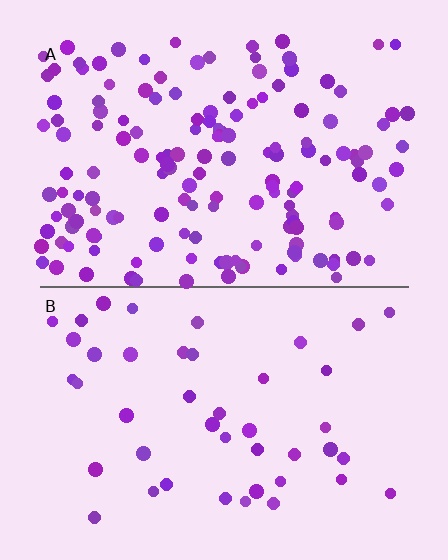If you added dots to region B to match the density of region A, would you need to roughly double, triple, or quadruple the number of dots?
Approximately quadruple.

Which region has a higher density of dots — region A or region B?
A (the top).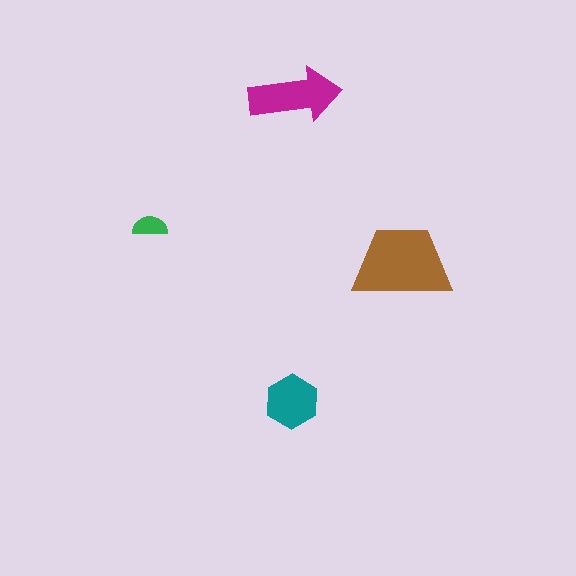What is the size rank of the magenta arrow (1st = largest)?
2nd.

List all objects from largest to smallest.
The brown trapezoid, the magenta arrow, the teal hexagon, the green semicircle.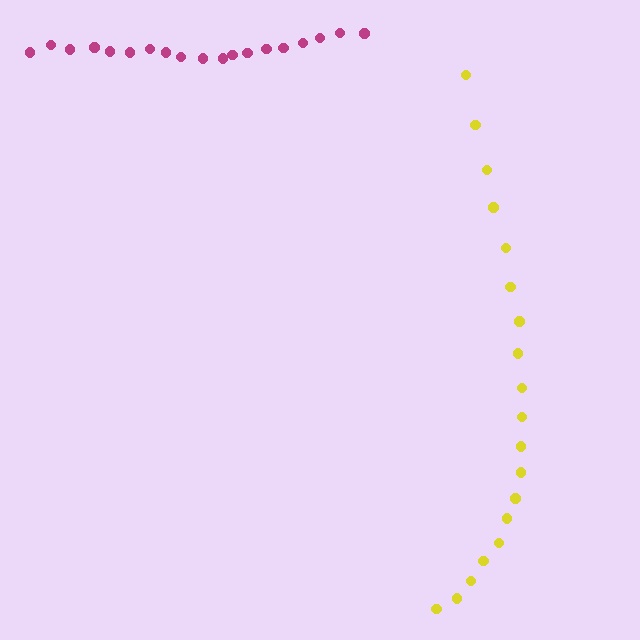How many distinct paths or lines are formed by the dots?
There are 2 distinct paths.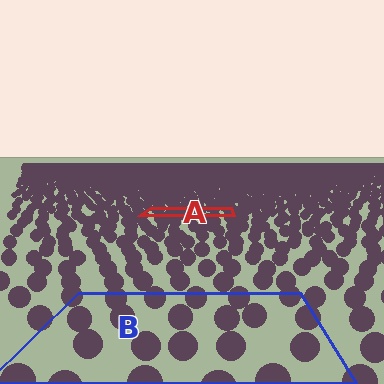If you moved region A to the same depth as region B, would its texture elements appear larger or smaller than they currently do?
They would appear larger. At a closer depth, the same texture elements are projected at a bigger on-screen size.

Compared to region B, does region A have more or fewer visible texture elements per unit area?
Region A has more texture elements per unit area — they are packed more densely because it is farther away.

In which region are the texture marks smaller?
The texture marks are smaller in region A, because it is farther away.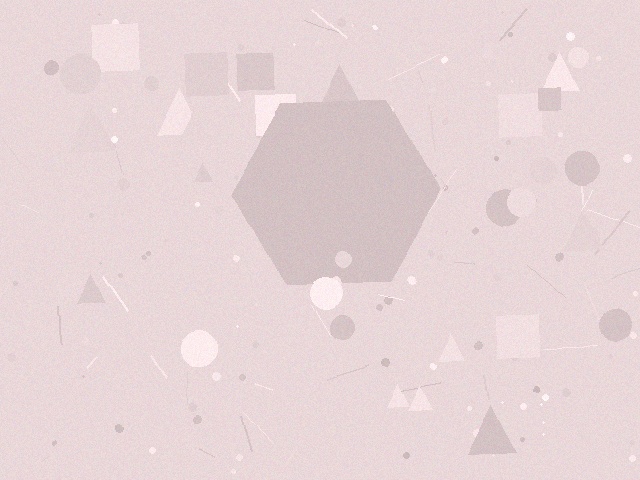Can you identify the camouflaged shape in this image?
The camouflaged shape is a hexagon.